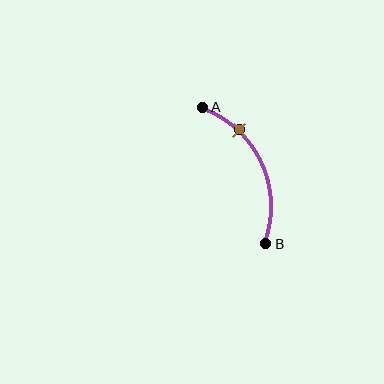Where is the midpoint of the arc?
The arc midpoint is the point on the curve farthest from the straight line joining A and B. It sits to the right of that line.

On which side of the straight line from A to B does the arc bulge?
The arc bulges to the right of the straight line connecting A and B.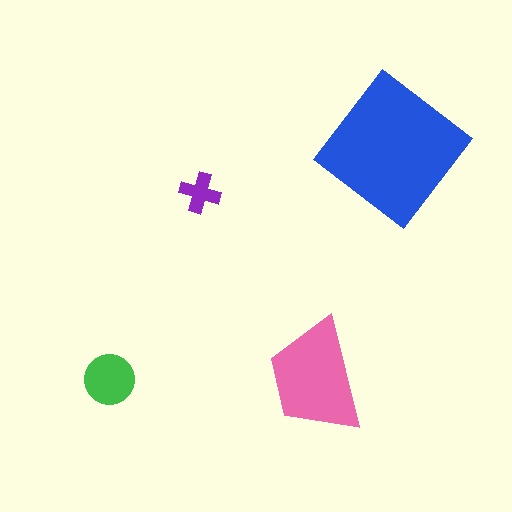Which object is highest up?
The blue diamond is topmost.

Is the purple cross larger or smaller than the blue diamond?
Smaller.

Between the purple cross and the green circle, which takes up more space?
The green circle.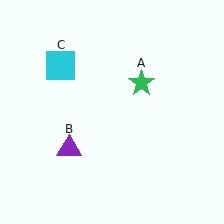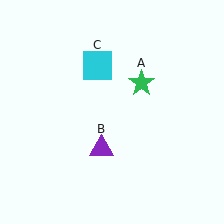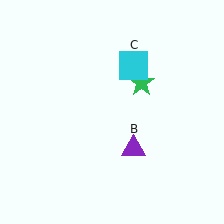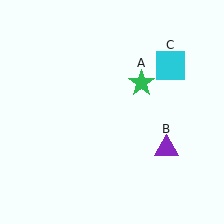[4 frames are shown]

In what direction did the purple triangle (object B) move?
The purple triangle (object B) moved right.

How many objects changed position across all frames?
2 objects changed position: purple triangle (object B), cyan square (object C).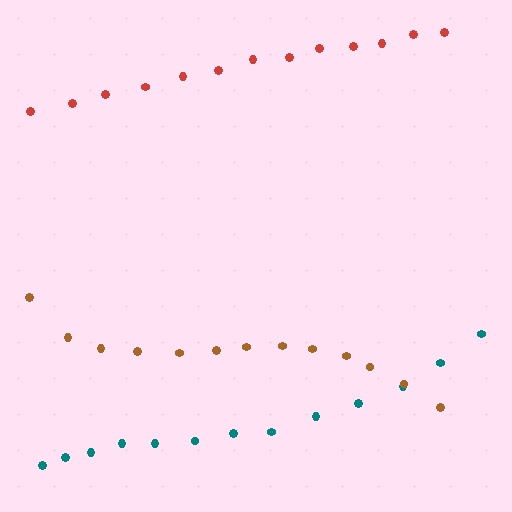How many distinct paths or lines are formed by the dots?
There are 3 distinct paths.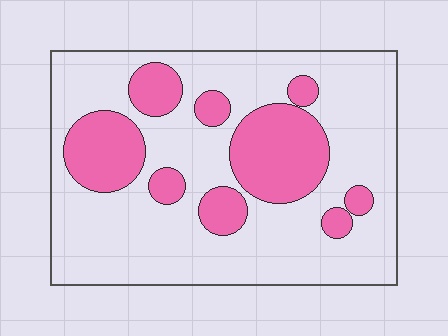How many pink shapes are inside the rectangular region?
9.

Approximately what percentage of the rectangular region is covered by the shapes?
Approximately 25%.